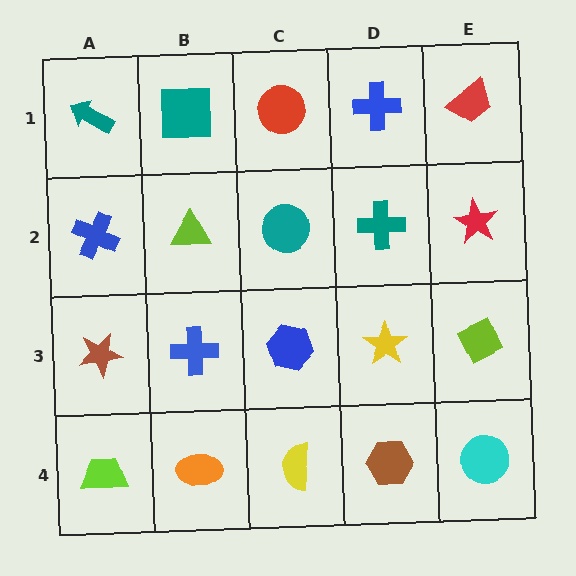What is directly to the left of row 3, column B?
A brown star.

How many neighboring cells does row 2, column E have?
3.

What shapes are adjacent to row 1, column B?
A lime triangle (row 2, column B), a teal arrow (row 1, column A), a red circle (row 1, column C).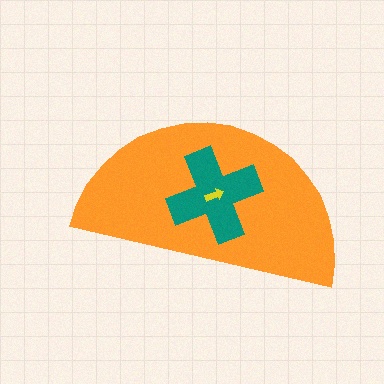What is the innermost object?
The yellow arrow.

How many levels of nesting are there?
3.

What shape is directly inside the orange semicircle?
The teal cross.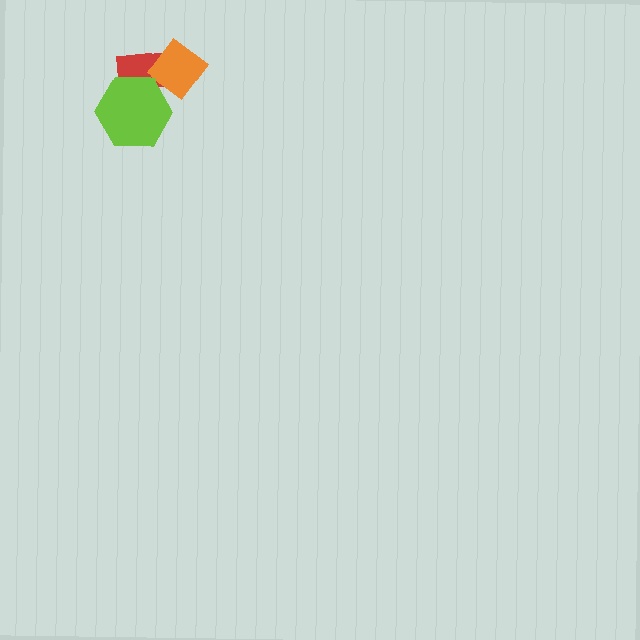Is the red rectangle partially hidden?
Yes, it is partially covered by another shape.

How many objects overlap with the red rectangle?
2 objects overlap with the red rectangle.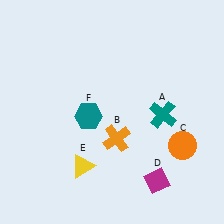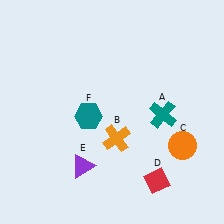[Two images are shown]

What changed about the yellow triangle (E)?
In Image 1, E is yellow. In Image 2, it changed to purple.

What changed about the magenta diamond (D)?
In Image 1, D is magenta. In Image 2, it changed to red.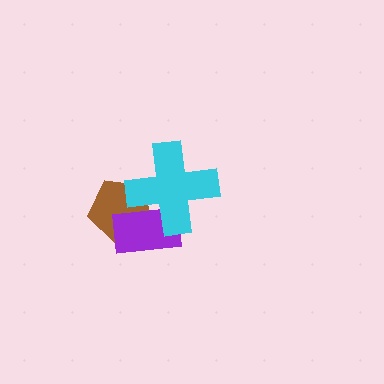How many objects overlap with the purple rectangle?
2 objects overlap with the purple rectangle.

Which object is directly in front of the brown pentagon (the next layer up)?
The purple rectangle is directly in front of the brown pentagon.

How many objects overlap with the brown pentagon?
2 objects overlap with the brown pentagon.